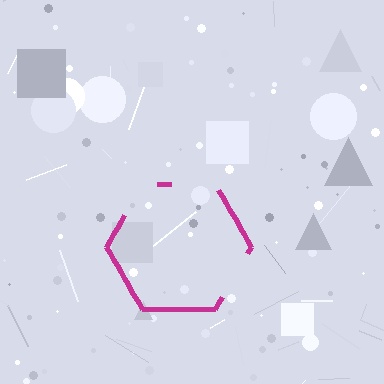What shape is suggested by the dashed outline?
The dashed outline suggests a hexagon.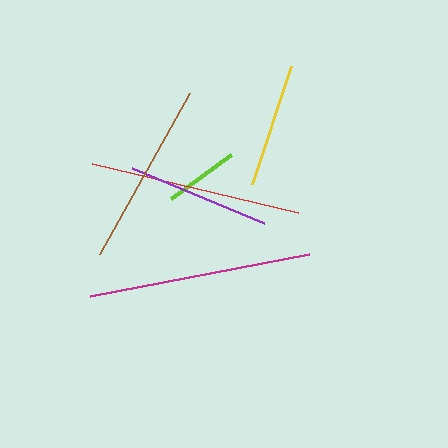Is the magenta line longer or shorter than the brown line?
The magenta line is longer than the brown line.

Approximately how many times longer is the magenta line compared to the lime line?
The magenta line is approximately 3.0 times the length of the lime line.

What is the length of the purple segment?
The purple segment is approximately 143 pixels long.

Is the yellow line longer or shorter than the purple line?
The purple line is longer than the yellow line.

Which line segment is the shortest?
The lime line is the shortest at approximately 74 pixels.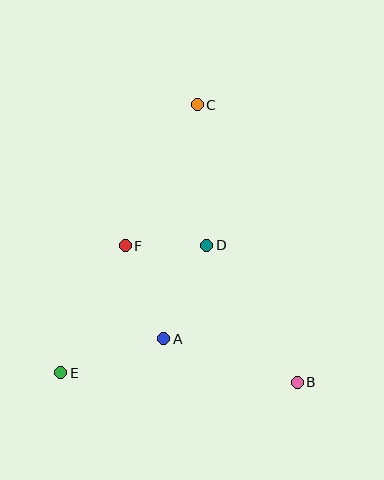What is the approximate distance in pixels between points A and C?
The distance between A and C is approximately 237 pixels.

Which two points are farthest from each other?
Points C and E are farthest from each other.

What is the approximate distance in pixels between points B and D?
The distance between B and D is approximately 164 pixels.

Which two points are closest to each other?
Points D and F are closest to each other.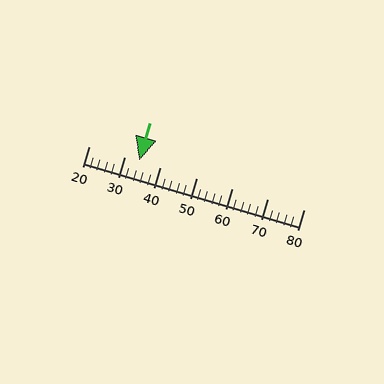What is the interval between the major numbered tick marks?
The major tick marks are spaced 10 units apart.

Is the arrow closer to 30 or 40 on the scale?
The arrow is closer to 30.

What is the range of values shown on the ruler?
The ruler shows values from 20 to 80.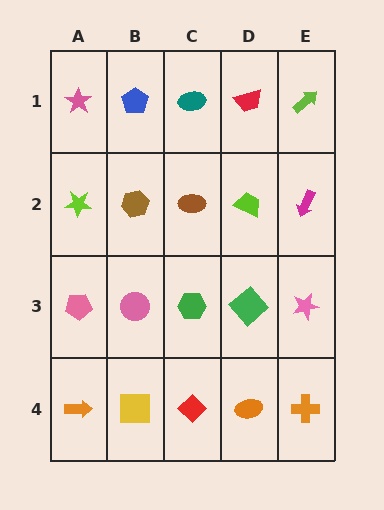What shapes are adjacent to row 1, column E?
A magenta arrow (row 2, column E), a red trapezoid (row 1, column D).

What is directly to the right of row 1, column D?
A lime arrow.